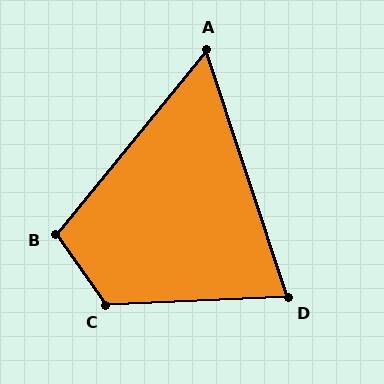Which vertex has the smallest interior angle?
A, at approximately 58 degrees.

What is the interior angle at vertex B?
Approximately 106 degrees (obtuse).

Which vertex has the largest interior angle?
C, at approximately 122 degrees.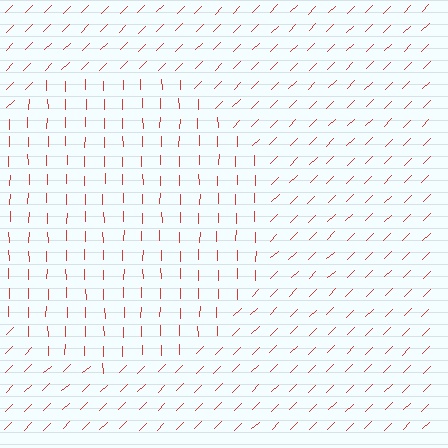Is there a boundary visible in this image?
Yes, there is a texture boundary formed by a change in line orientation.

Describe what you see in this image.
The image is filled with small red line segments. A circle region in the image has lines oriented differently from the surrounding lines, creating a visible texture boundary.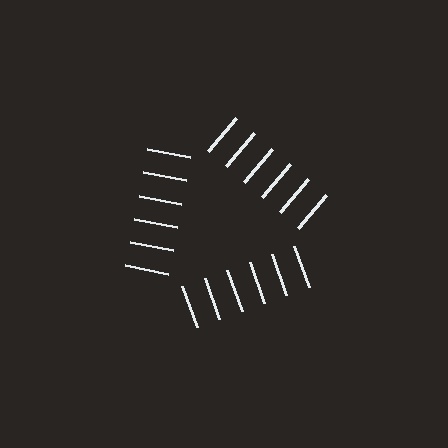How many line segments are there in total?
18 — 6 along each of the 3 edges.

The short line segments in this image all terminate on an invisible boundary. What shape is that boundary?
An illusory triangle — the line segments terminate on its edges but no continuous stroke is drawn.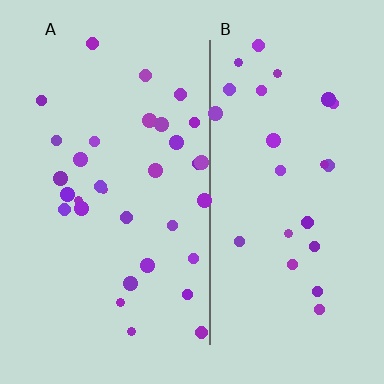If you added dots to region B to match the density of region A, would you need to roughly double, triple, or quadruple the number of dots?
Approximately double.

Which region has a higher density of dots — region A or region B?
A (the left).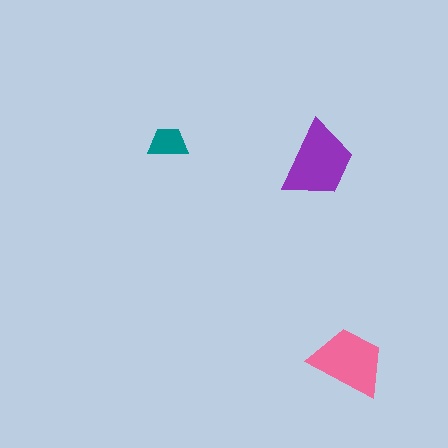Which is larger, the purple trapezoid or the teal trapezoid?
The purple one.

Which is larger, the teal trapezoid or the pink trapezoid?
The pink one.